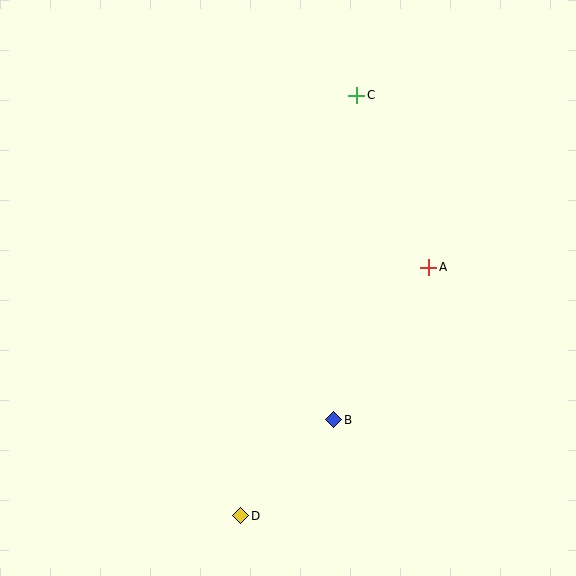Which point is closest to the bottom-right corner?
Point B is closest to the bottom-right corner.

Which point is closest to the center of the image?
Point B at (334, 420) is closest to the center.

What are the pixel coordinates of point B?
Point B is at (334, 420).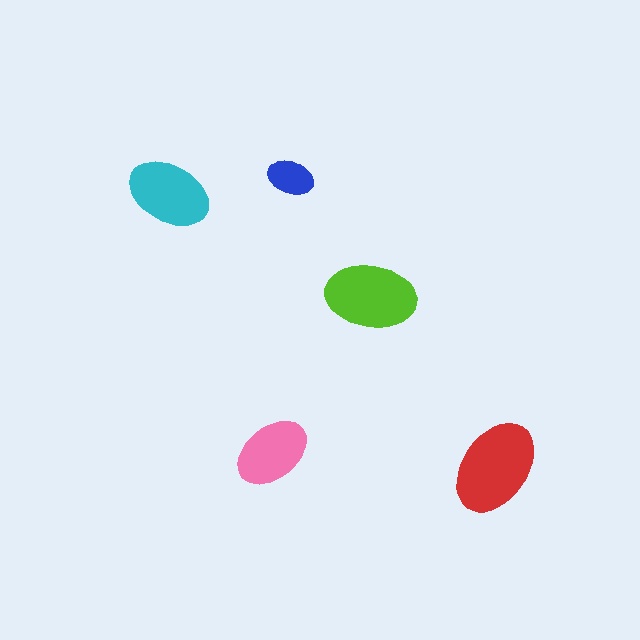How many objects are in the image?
There are 5 objects in the image.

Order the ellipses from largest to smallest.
the red one, the lime one, the cyan one, the pink one, the blue one.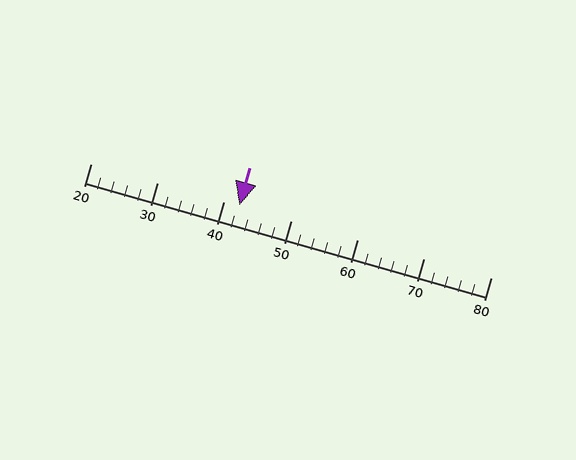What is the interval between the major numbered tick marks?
The major tick marks are spaced 10 units apart.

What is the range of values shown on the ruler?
The ruler shows values from 20 to 80.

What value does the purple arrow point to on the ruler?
The purple arrow points to approximately 42.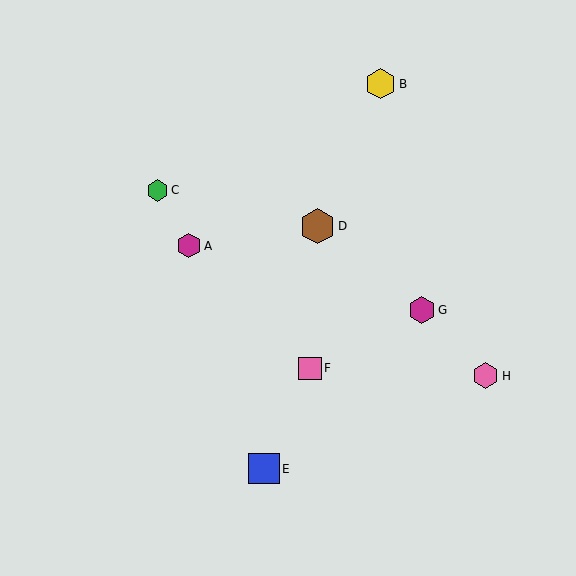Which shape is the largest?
The brown hexagon (labeled D) is the largest.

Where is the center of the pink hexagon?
The center of the pink hexagon is at (486, 376).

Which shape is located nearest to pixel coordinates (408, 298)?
The magenta hexagon (labeled G) at (422, 310) is nearest to that location.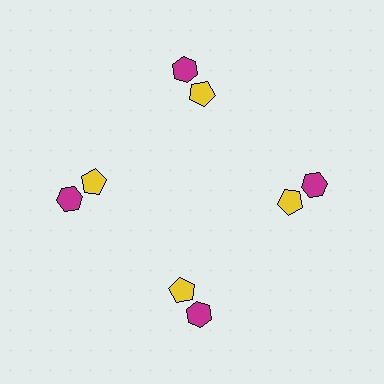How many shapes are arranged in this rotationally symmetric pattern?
There are 8 shapes, arranged in 4 groups of 2.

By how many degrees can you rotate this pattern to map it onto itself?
The pattern maps onto itself every 90 degrees of rotation.